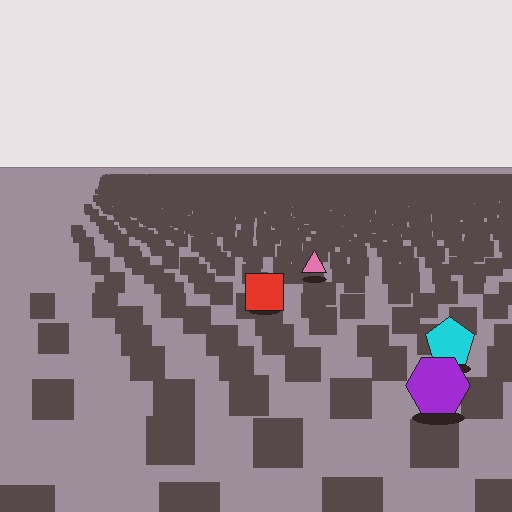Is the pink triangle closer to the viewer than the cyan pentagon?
No. The cyan pentagon is closer — you can tell from the texture gradient: the ground texture is coarser near it.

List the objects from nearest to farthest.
From nearest to farthest: the purple hexagon, the cyan pentagon, the red square, the pink triangle.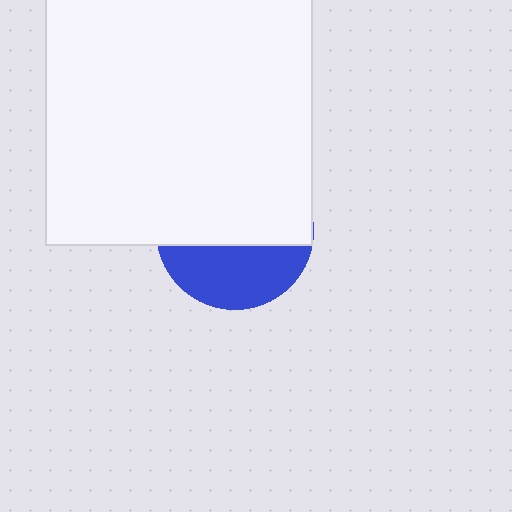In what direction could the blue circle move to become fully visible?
The blue circle could move down. That would shift it out from behind the white square entirely.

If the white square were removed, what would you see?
You would see the complete blue circle.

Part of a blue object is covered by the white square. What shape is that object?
It is a circle.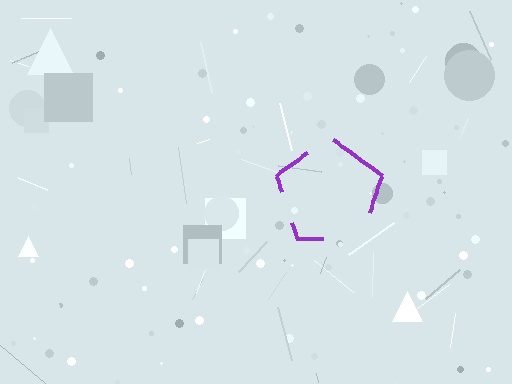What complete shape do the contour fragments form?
The contour fragments form a pentagon.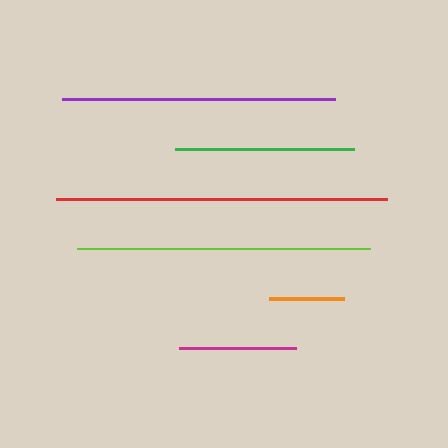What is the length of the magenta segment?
The magenta segment is approximately 117 pixels long.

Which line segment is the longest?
The red line is the longest at approximately 331 pixels.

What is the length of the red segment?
The red segment is approximately 331 pixels long.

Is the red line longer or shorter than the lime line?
The red line is longer than the lime line.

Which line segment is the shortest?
The orange line is the shortest at approximately 75 pixels.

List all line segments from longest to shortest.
From longest to shortest: red, lime, purple, green, magenta, orange.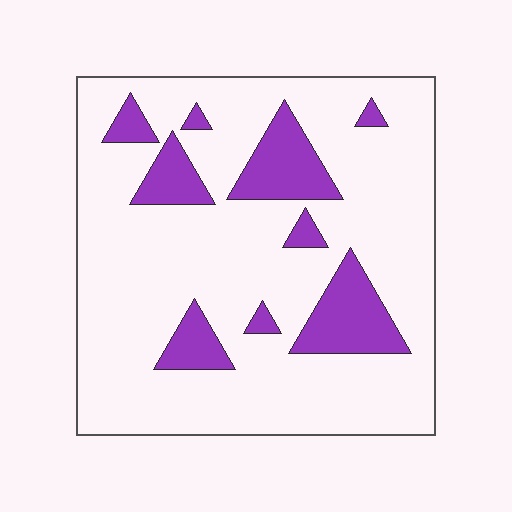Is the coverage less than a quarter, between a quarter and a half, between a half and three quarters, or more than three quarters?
Less than a quarter.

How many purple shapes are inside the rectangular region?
9.